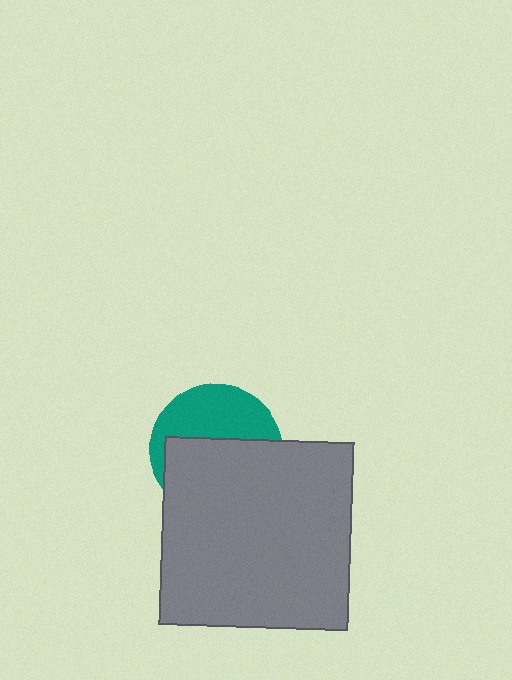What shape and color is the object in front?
The object in front is a gray square.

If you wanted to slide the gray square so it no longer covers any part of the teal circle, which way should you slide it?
Slide it down — that is the most direct way to separate the two shapes.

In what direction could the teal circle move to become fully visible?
The teal circle could move up. That would shift it out from behind the gray square entirely.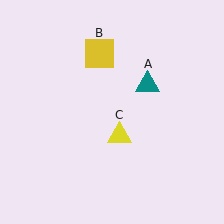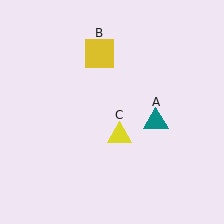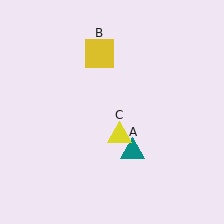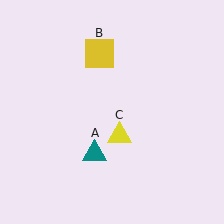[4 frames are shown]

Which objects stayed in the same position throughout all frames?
Yellow square (object B) and yellow triangle (object C) remained stationary.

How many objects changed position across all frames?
1 object changed position: teal triangle (object A).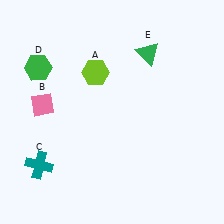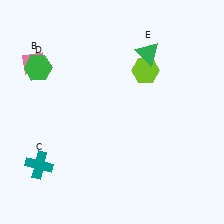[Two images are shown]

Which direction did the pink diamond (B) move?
The pink diamond (B) moved up.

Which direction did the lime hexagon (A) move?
The lime hexagon (A) moved right.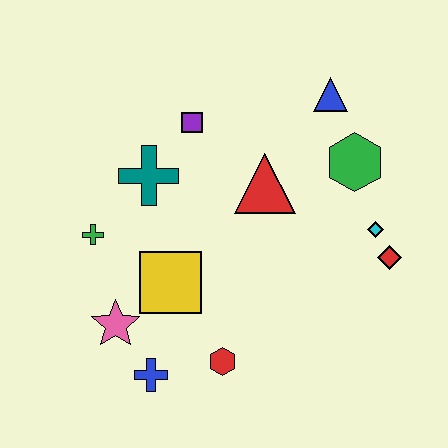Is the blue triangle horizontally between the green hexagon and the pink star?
Yes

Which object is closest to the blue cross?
The pink star is closest to the blue cross.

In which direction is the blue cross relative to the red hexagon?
The blue cross is to the left of the red hexagon.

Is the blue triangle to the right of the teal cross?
Yes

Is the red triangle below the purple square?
Yes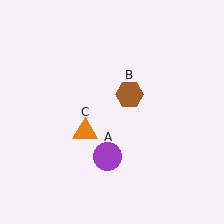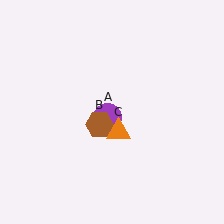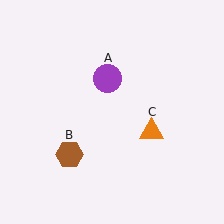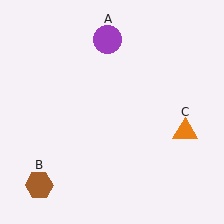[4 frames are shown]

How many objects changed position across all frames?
3 objects changed position: purple circle (object A), brown hexagon (object B), orange triangle (object C).